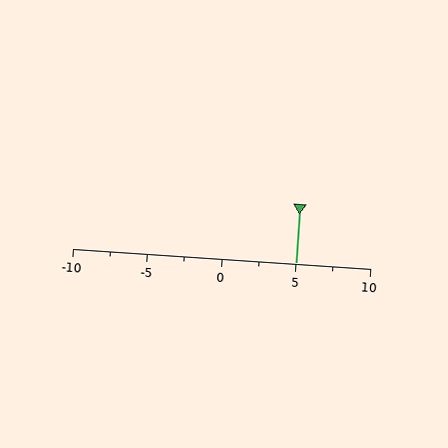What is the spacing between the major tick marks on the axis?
The major ticks are spaced 5 apart.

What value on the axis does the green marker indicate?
The marker indicates approximately 5.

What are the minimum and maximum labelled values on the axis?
The axis runs from -10 to 10.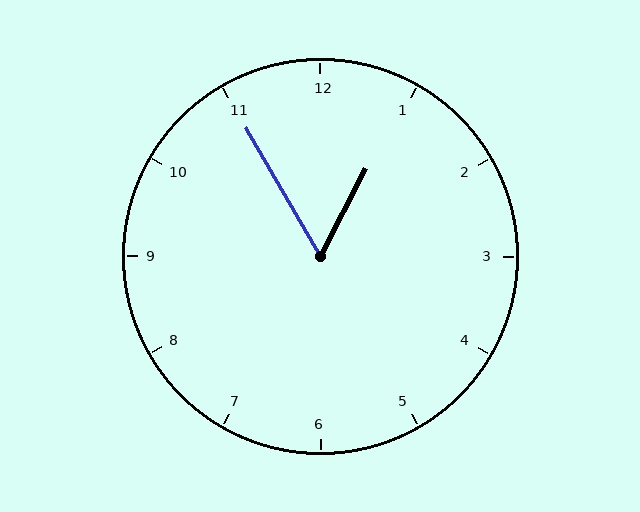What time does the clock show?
12:55.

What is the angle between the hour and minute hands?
Approximately 58 degrees.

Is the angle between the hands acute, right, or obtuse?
It is acute.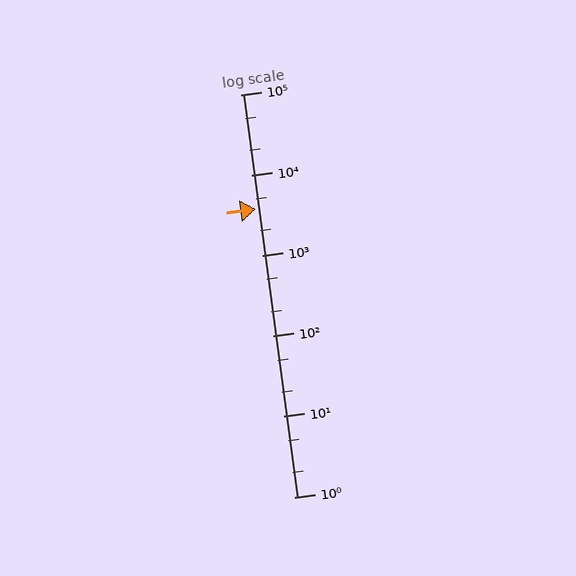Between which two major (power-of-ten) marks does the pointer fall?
The pointer is between 1000 and 10000.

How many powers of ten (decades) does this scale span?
The scale spans 5 decades, from 1 to 100000.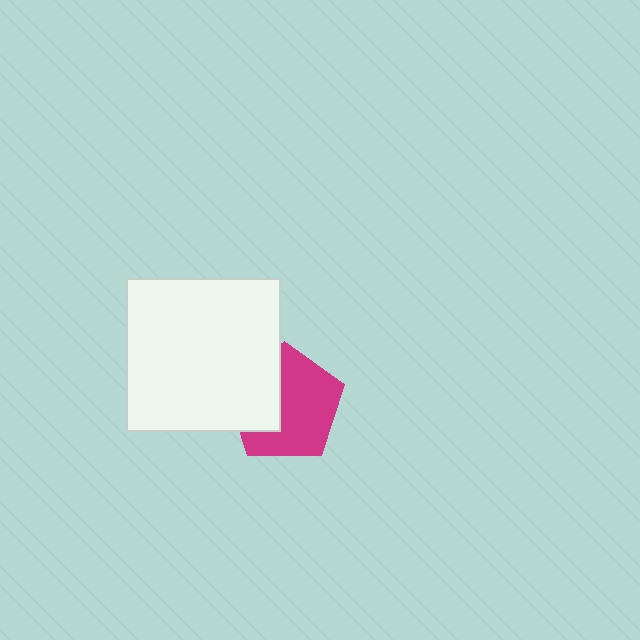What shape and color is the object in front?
The object in front is a white square.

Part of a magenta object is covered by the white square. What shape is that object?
It is a pentagon.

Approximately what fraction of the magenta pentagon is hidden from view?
Roughly 37% of the magenta pentagon is hidden behind the white square.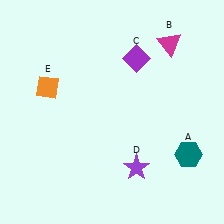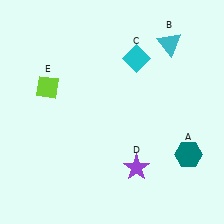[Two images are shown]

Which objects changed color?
B changed from magenta to cyan. C changed from purple to cyan. E changed from orange to lime.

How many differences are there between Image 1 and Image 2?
There are 3 differences between the two images.